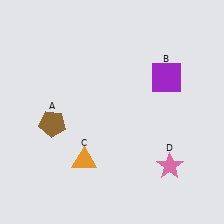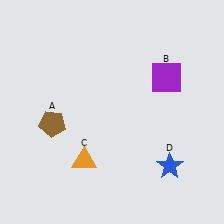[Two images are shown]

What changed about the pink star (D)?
In Image 1, D is pink. In Image 2, it changed to blue.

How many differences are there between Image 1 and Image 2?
There is 1 difference between the two images.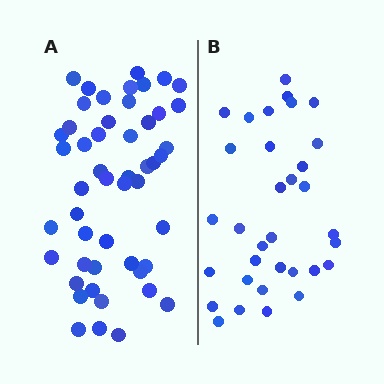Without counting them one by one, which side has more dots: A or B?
Region A (the left region) has more dots.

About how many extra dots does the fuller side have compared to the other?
Region A has approximately 15 more dots than region B.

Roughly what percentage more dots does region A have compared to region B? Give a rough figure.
About 50% more.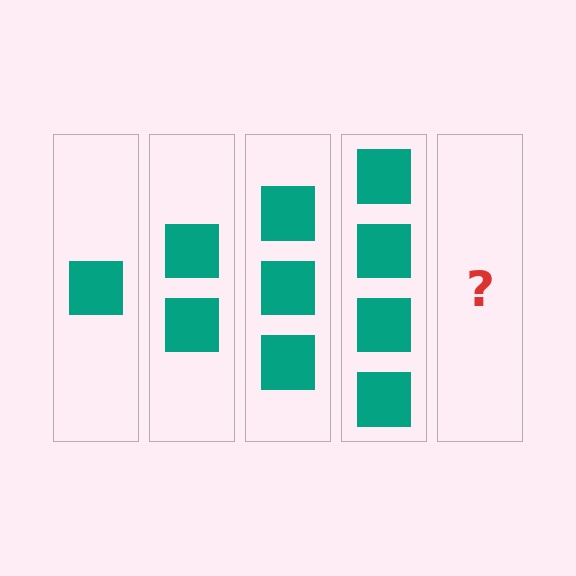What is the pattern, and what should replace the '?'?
The pattern is that each step adds one more square. The '?' should be 5 squares.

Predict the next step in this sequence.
The next step is 5 squares.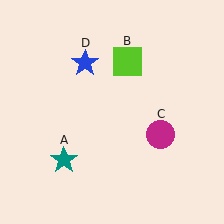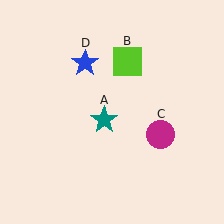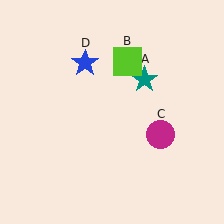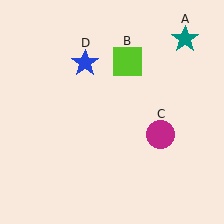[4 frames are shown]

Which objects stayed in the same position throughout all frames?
Lime square (object B) and magenta circle (object C) and blue star (object D) remained stationary.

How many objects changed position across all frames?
1 object changed position: teal star (object A).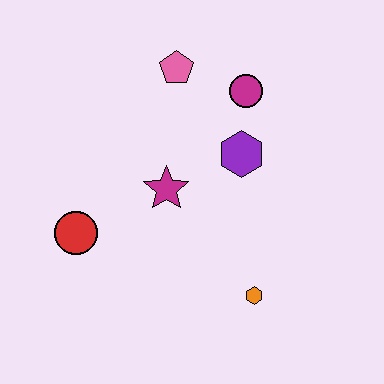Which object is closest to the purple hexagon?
The magenta circle is closest to the purple hexagon.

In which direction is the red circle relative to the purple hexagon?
The red circle is to the left of the purple hexagon.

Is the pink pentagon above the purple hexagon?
Yes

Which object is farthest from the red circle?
The magenta circle is farthest from the red circle.